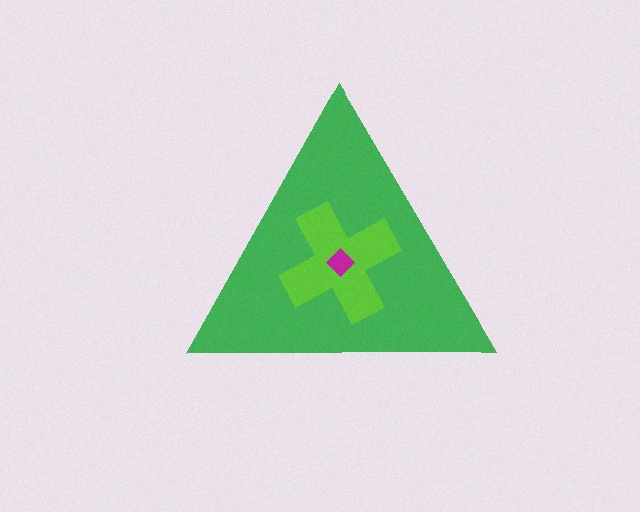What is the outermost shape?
The green triangle.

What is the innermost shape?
The magenta diamond.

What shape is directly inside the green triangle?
The lime cross.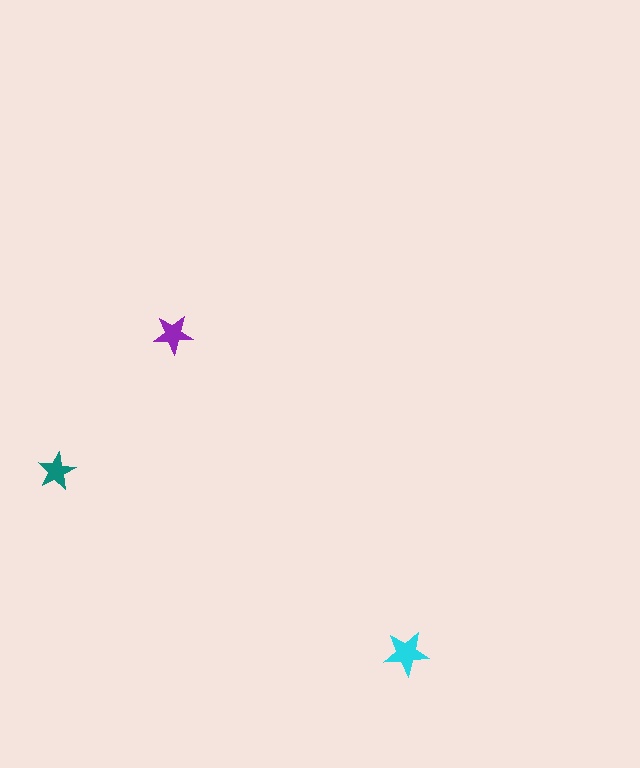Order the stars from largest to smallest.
the cyan one, the purple one, the teal one.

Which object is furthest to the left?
The teal star is leftmost.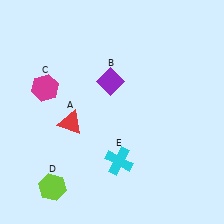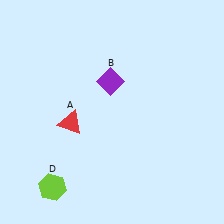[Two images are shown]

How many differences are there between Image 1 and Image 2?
There are 2 differences between the two images.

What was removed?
The cyan cross (E), the magenta hexagon (C) were removed in Image 2.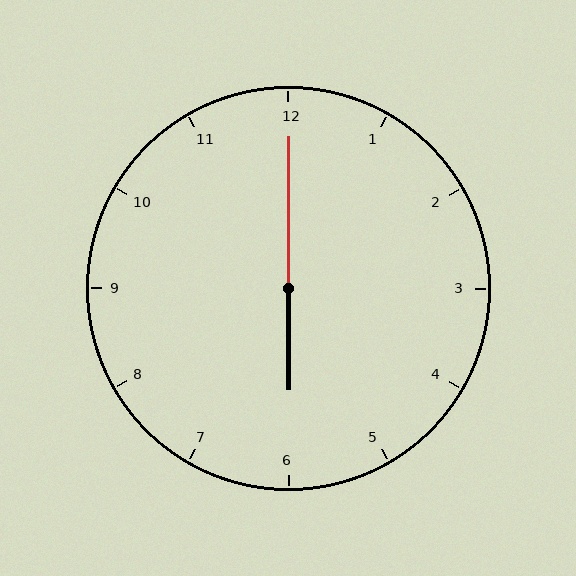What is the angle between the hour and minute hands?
Approximately 180 degrees.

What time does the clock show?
6:00.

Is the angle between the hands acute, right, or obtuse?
It is obtuse.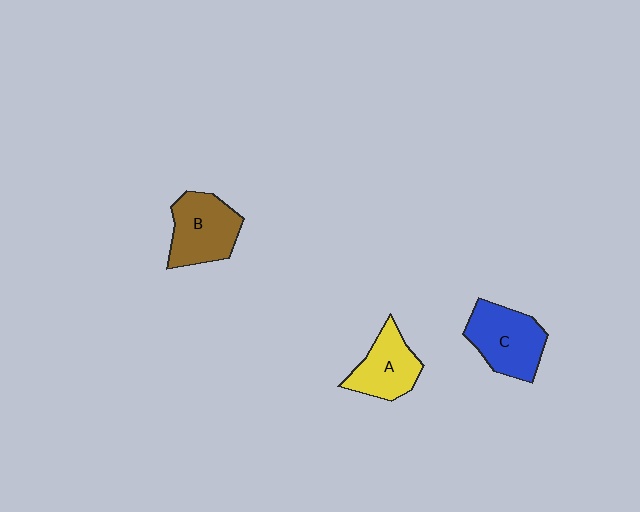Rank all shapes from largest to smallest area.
From largest to smallest: C (blue), B (brown), A (yellow).